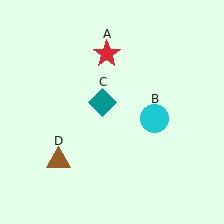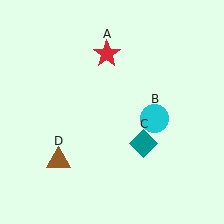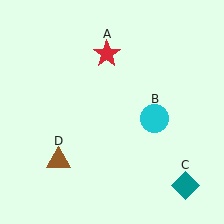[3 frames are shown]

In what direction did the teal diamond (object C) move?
The teal diamond (object C) moved down and to the right.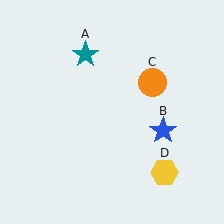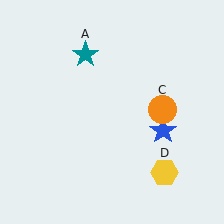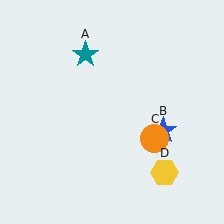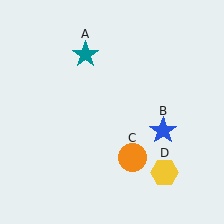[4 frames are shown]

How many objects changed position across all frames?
1 object changed position: orange circle (object C).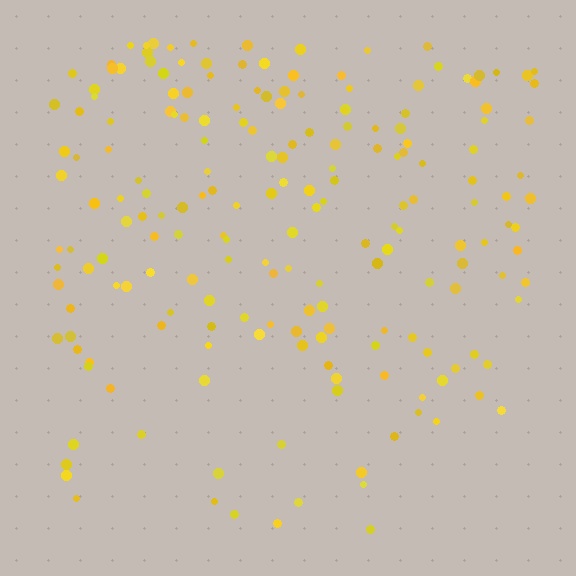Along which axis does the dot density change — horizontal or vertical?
Vertical.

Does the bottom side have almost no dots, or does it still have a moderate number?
Still a moderate number, just noticeably fewer than the top.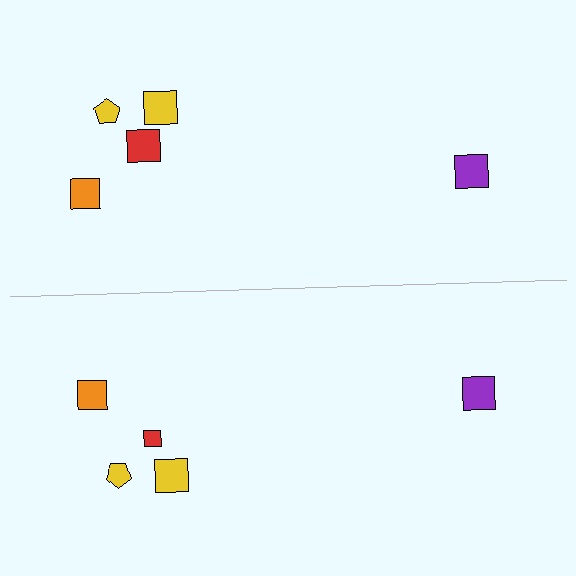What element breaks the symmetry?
The red square on the bottom side has a different size than its mirror counterpart.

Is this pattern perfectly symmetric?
No, the pattern is not perfectly symmetric. The red square on the bottom side has a different size than its mirror counterpart.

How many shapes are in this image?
There are 10 shapes in this image.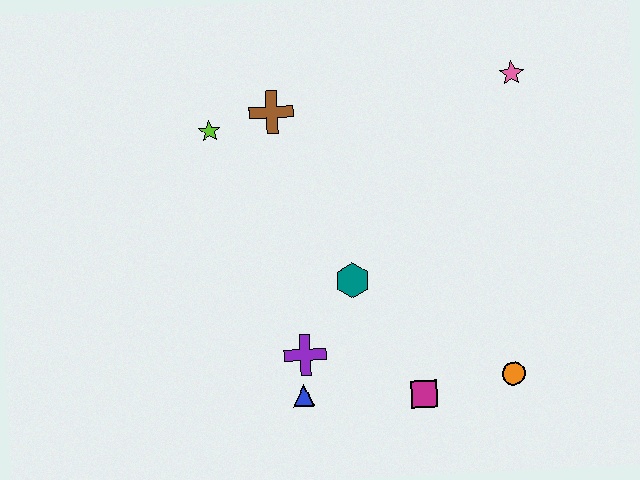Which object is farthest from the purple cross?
The pink star is farthest from the purple cross.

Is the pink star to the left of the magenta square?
No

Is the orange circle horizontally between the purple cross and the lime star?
No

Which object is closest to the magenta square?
The orange circle is closest to the magenta square.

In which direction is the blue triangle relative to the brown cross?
The blue triangle is below the brown cross.